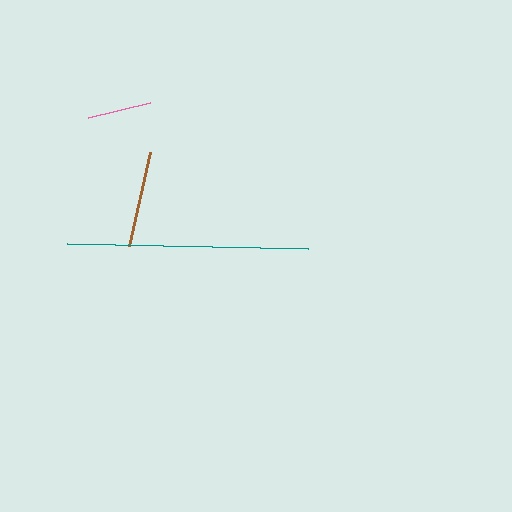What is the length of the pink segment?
The pink segment is approximately 64 pixels long.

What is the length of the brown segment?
The brown segment is approximately 97 pixels long.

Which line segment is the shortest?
The pink line is the shortest at approximately 64 pixels.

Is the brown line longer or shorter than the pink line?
The brown line is longer than the pink line.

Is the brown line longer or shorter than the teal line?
The teal line is longer than the brown line.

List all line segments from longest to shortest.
From longest to shortest: teal, brown, pink.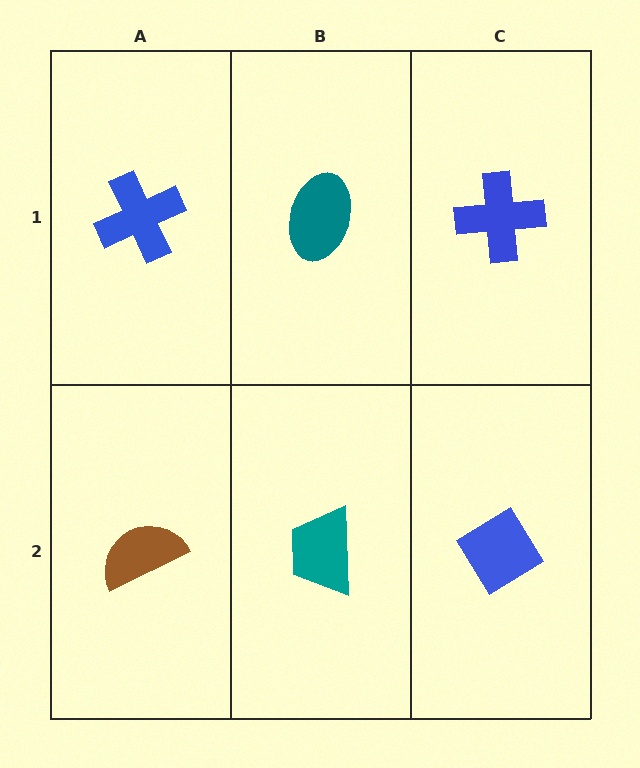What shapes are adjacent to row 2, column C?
A blue cross (row 1, column C), a teal trapezoid (row 2, column B).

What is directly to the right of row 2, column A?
A teal trapezoid.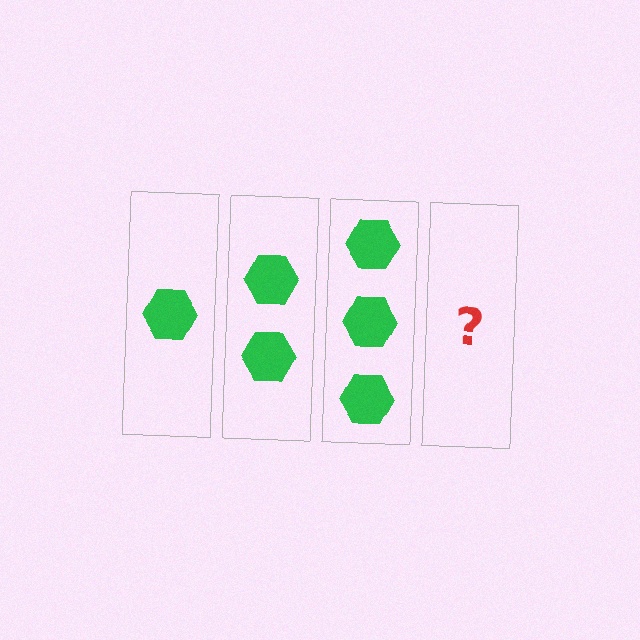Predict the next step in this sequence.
The next step is 4 hexagons.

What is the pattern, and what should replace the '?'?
The pattern is that each step adds one more hexagon. The '?' should be 4 hexagons.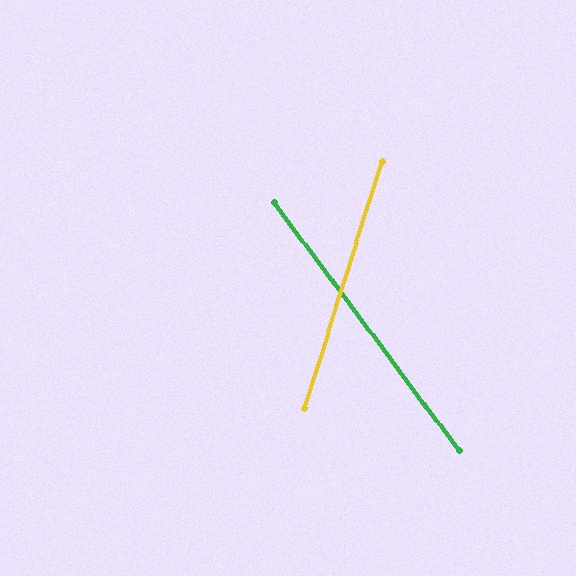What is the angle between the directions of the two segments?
Approximately 54 degrees.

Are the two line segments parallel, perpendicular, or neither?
Neither parallel nor perpendicular — they differ by about 54°.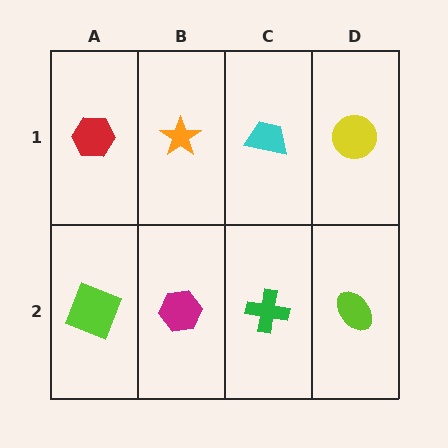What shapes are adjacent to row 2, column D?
A yellow circle (row 1, column D), a green cross (row 2, column C).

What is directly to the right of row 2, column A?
A magenta hexagon.